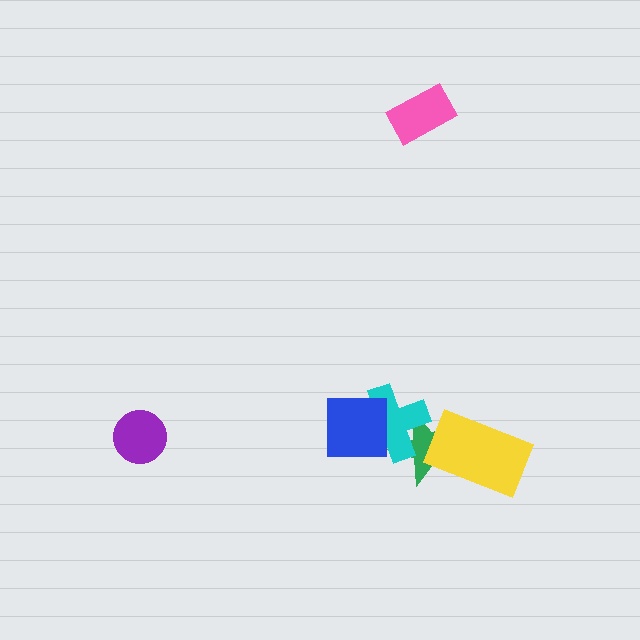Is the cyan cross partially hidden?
Yes, it is partially covered by another shape.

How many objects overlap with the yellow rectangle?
1 object overlaps with the yellow rectangle.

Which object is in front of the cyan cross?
The blue square is in front of the cyan cross.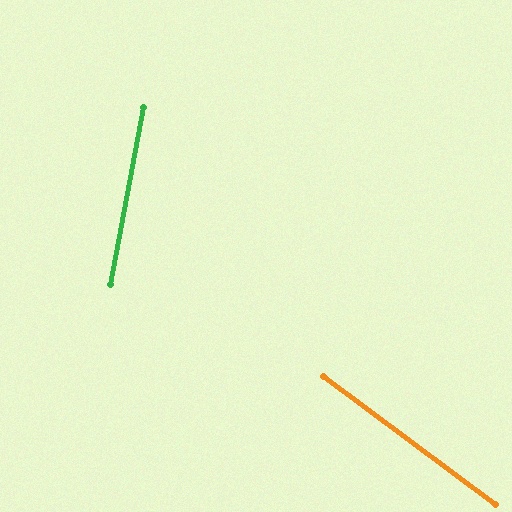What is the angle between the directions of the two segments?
Approximately 64 degrees.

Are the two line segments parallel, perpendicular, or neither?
Neither parallel nor perpendicular — they differ by about 64°.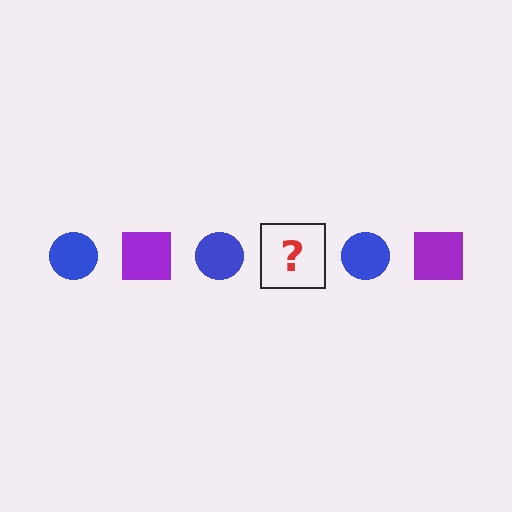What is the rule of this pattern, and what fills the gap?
The rule is that the pattern alternates between blue circle and purple square. The gap should be filled with a purple square.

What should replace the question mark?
The question mark should be replaced with a purple square.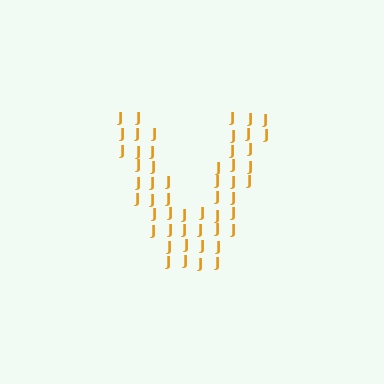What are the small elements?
The small elements are letter J's.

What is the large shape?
The large shape is the letter V.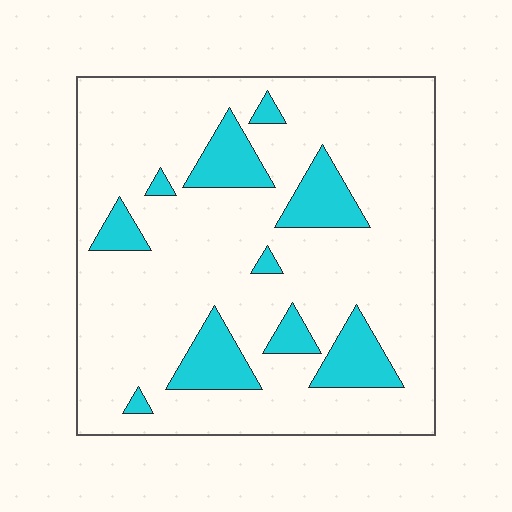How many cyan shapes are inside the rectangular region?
10.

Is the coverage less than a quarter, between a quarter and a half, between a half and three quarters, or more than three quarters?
Less than a quarter.